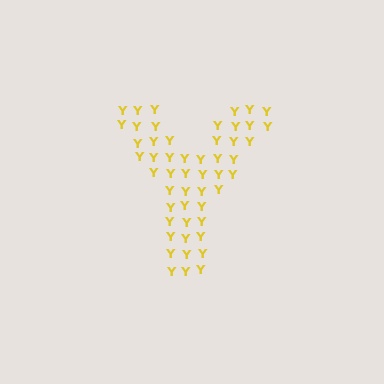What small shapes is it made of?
It is made of small letter Y's.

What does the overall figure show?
The overall figure shows the letter Y.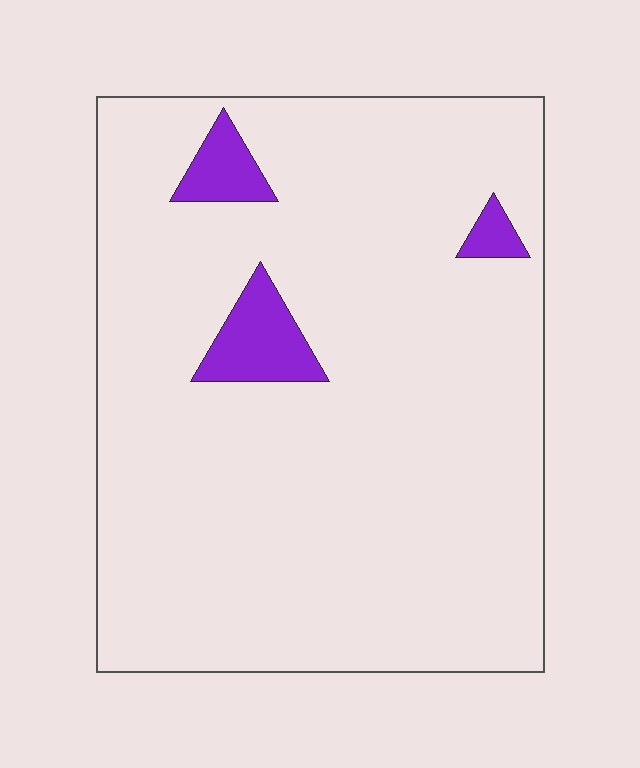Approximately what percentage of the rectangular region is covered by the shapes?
Approximately 5%.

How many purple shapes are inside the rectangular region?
3.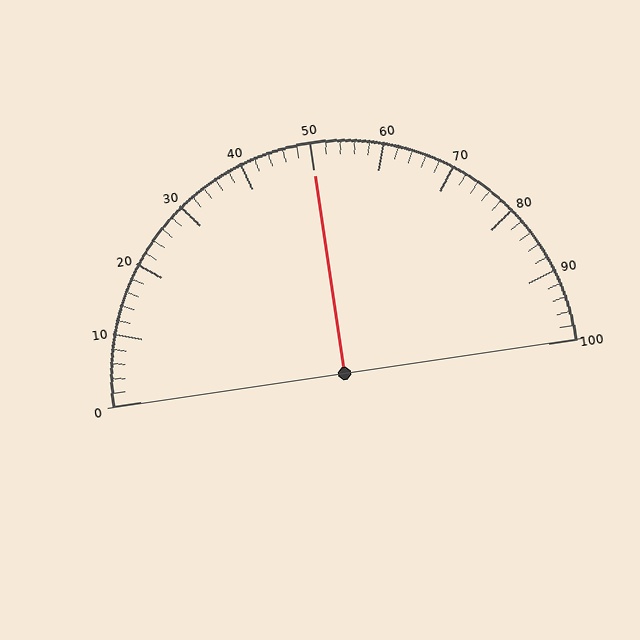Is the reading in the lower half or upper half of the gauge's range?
The reading is in the upper half of the range (0 to 100).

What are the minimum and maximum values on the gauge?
The gauge ranges from 0 to 100.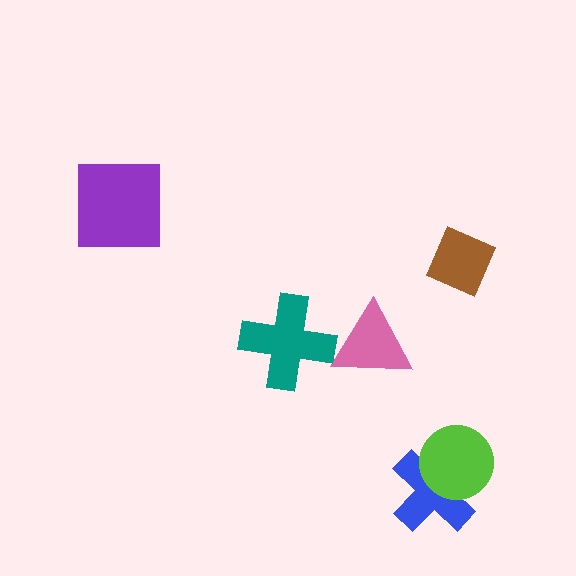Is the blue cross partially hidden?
Yes, it is partially covered by another shape.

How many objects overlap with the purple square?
0 objects overlap with the purple square.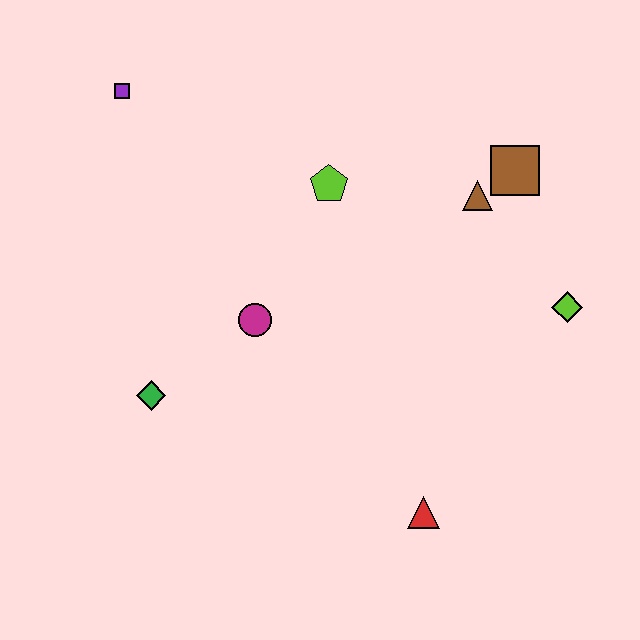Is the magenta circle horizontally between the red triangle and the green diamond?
Yes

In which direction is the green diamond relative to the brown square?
The green diamond is to the left of the brown square.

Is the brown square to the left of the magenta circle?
No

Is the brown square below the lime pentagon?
No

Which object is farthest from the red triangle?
The purple square is farthest from the red triangle.